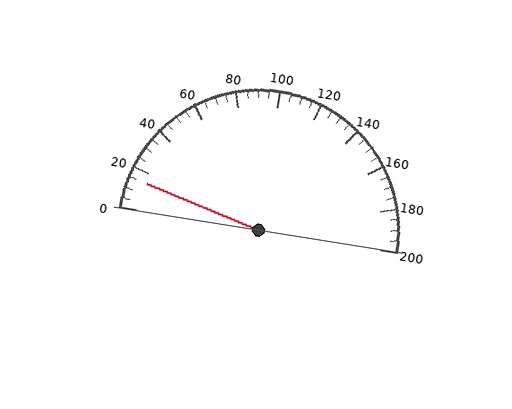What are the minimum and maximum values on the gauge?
The gauge ranges from 0 to 200.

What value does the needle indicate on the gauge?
The needle indicates approximately 15.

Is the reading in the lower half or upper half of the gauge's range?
The reading is in the lower half of the range (0 to 200).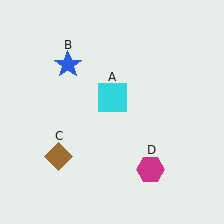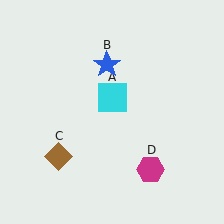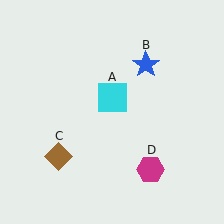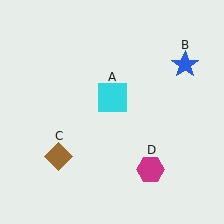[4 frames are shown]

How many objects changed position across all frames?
1 object changed position: blue star (object B).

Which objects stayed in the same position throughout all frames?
Cyan square (object A) and brown diamond (object C) and magenta hexagon (object D) remained stationary.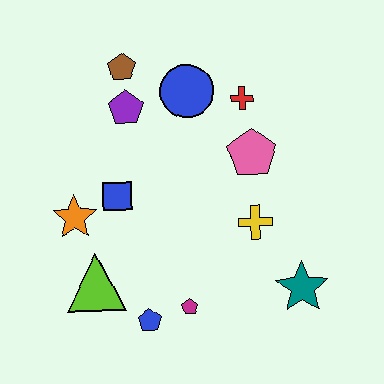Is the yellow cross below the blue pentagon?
No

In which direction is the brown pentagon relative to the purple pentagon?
The brown pentagon is above the purple pentagon.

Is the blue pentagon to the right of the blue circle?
No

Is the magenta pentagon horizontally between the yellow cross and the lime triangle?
Yes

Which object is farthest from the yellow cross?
The brown pentagon is farthest from the yellow cross.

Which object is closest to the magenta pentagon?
The blue pentagon is closest to the magenta pentagon.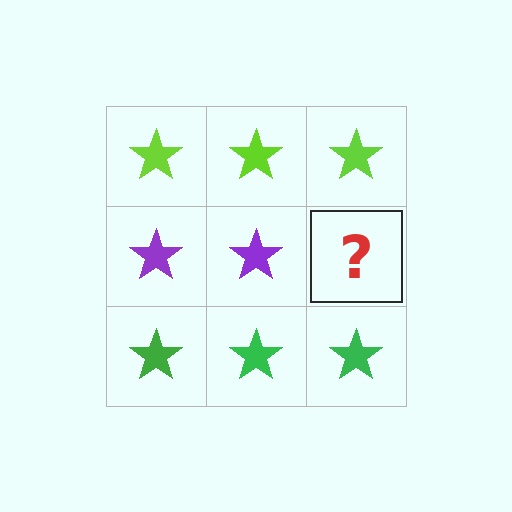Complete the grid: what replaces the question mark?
The question mark should be replaced with a purple star.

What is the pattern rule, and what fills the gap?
The rule is that each row has a consistent color. The gap should be filled with a purple star.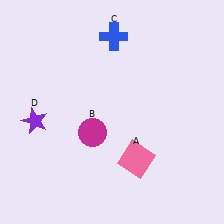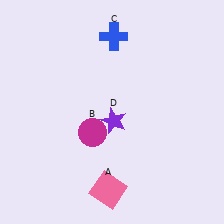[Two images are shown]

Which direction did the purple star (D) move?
The purple star (D) moved right.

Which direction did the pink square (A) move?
The pink square (A) moved down.